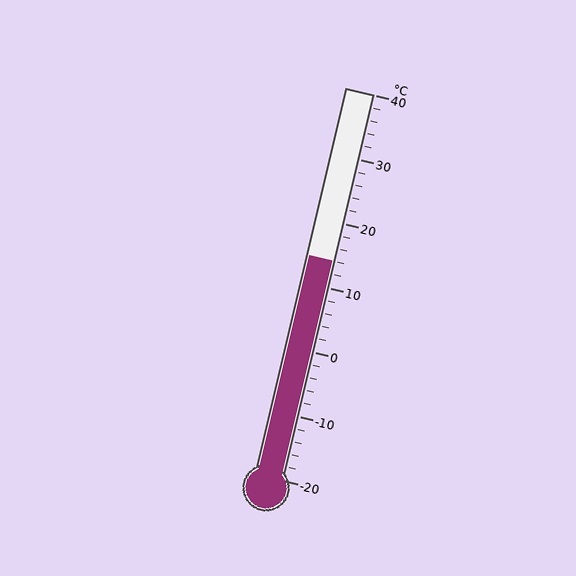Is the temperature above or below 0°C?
The temperature is above 0°C.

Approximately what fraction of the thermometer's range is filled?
The thermometer is filled to approximately 55% of its range.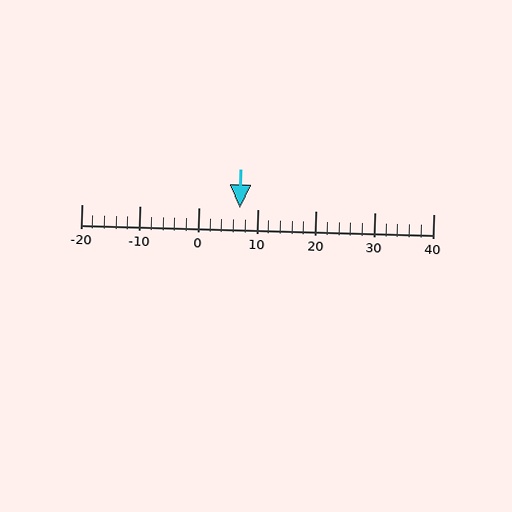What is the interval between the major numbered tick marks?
The major tick marks are spaced 10 units apart.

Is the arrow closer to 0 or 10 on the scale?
The arrow is closer to 10.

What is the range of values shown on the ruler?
The ruler shows values from -20 to 40.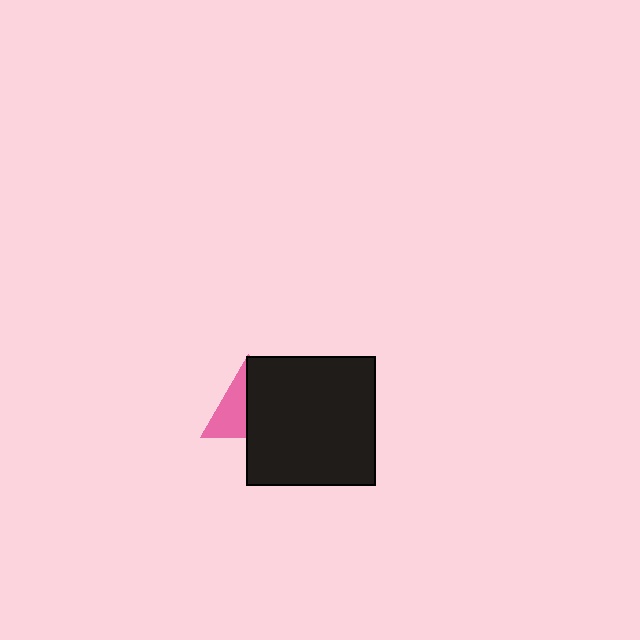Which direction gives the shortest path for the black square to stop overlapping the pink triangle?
Moving right gives the shortest separation.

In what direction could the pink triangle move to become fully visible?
The pink triangle could move left. That would shift it out from behind the black square entirely.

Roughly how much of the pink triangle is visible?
A small part of it is visible (roughly 44%).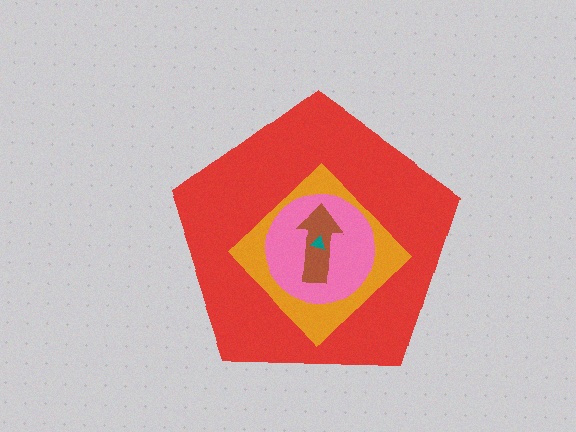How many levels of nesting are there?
5.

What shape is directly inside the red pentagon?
The orange diamond.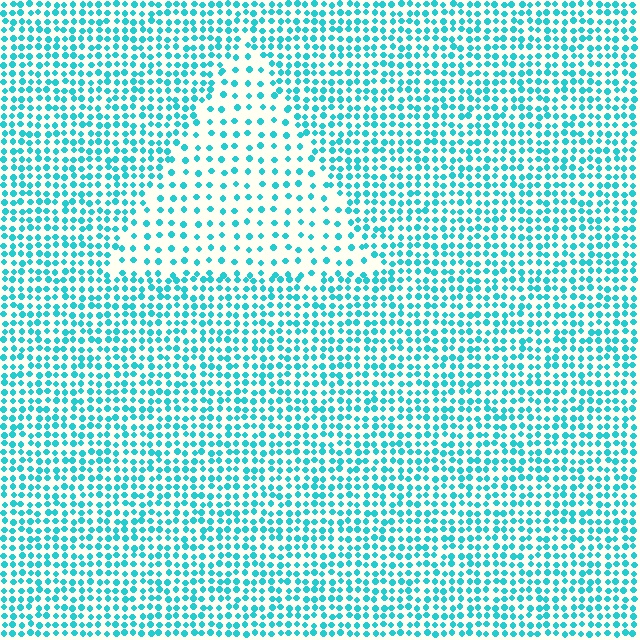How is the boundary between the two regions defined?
The boundary is defined by a change in element density (approximately 2.2x ratio). All elements are the same color, size, and shape.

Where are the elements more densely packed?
The elements are more densely packed outside the triangle boundary.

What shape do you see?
I see a triangle.